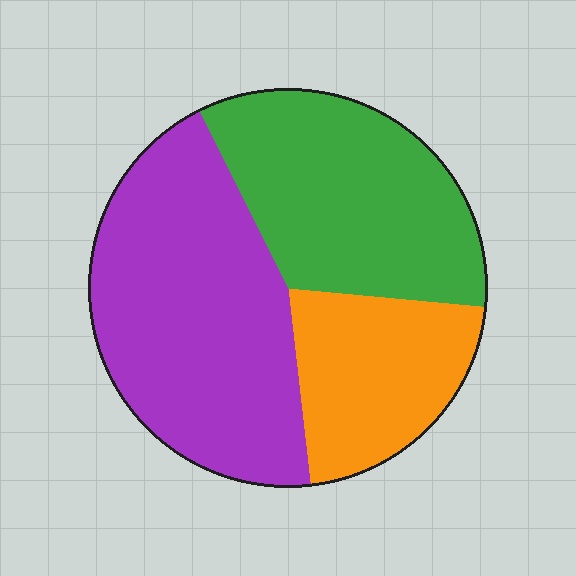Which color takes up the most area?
Purple, at roughly 45%.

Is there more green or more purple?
Purple.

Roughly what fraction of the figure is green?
Green covers 34% of the figure.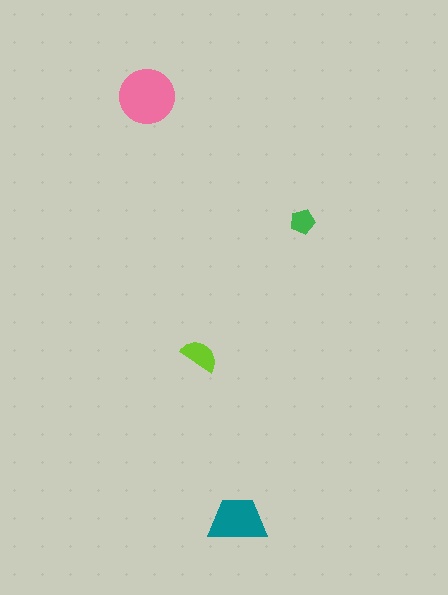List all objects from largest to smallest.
The pink circle, the teal trapezoid, the lime semicircle, the green pentagon.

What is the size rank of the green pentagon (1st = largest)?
4th.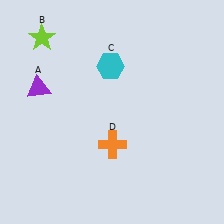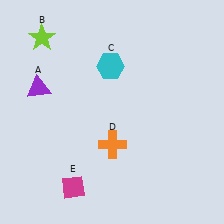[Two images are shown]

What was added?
A magenta diamond (E) was added in Image 2.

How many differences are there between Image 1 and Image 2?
There is 1 difference between the two images.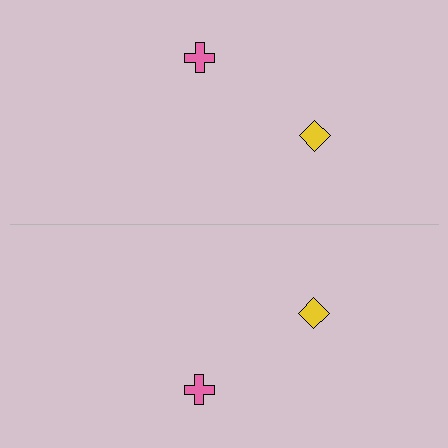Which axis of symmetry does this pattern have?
The pattern has a horizontal axis of symmetry running through the center of the image.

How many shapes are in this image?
There are 4 shapes in this image.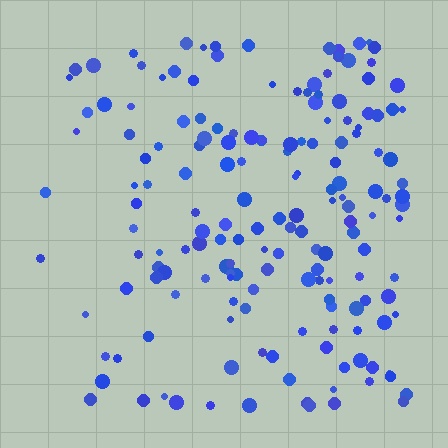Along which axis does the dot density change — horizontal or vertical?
Horizontal.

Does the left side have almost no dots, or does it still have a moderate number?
Still a moderate number, just noticeably fewer than the right.